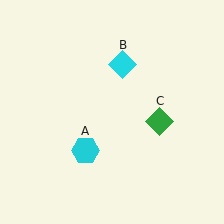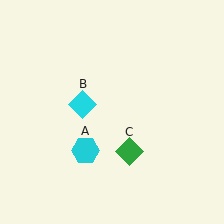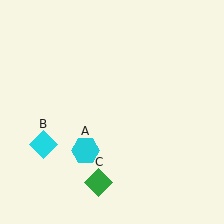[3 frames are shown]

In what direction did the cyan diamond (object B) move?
The cyan diamond (object B) moved down and to the left.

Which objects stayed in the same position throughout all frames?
Cyan hexagon (object A) remained stationary.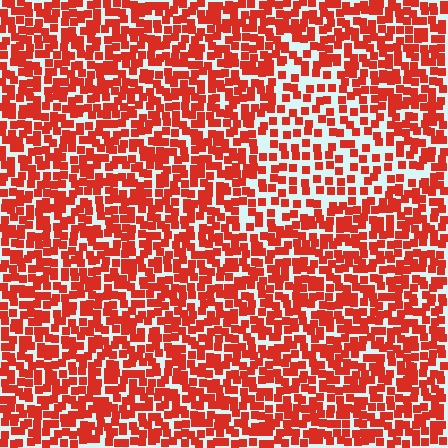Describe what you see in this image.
The image contains small red elements arranged at two different densities. A triangle-shaped region is visible where the elements are less densely packed than the surrounding area.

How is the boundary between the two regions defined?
The boundary is defined by a change in element density (approximately 1.8x ratio). All elements are the same color, size, and shape.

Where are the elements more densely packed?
The elements are more densely packed outside the triangle boundary.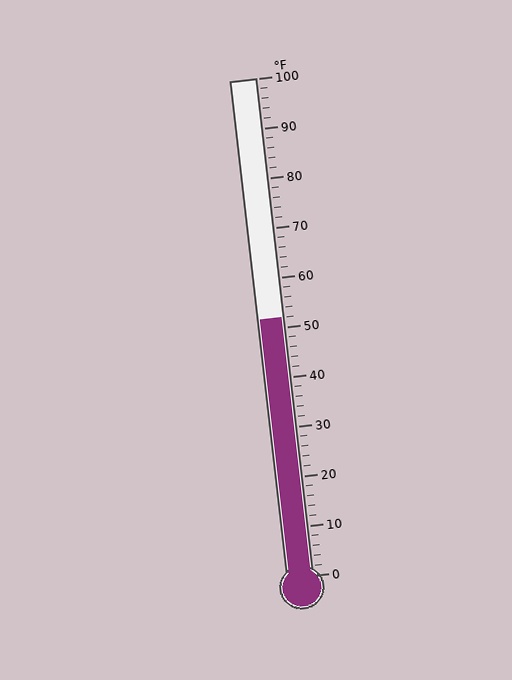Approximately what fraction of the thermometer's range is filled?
The thermometer is filled to approximately 50% of its range.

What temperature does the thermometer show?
The thermometer shows approximately 52°F.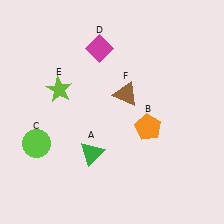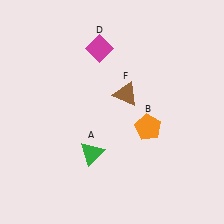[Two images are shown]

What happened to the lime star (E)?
The lime star (E) was removed in Image 2. It was in the top-left area of Image 1.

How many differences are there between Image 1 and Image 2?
There are 2 differences between the two images.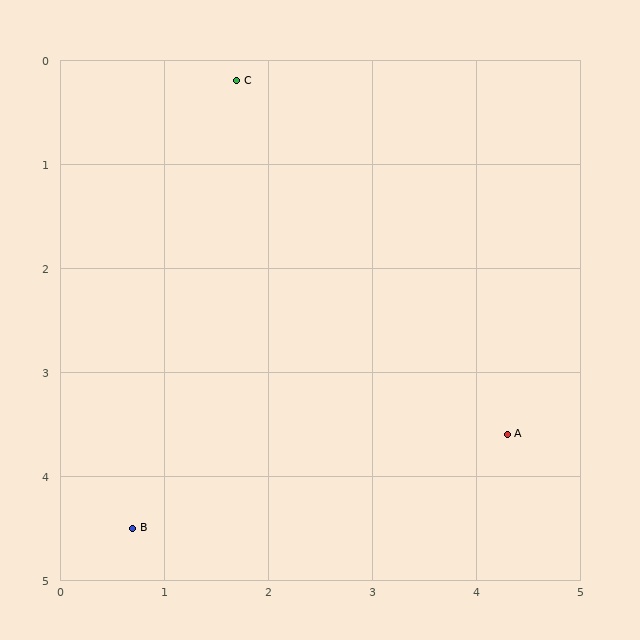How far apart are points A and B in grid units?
Points A and B are about 3.7 grid units apart.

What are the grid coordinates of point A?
Point A is at approximately (4.3, 3.6).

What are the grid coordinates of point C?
Point C is at approximately (1.7, 0.2).